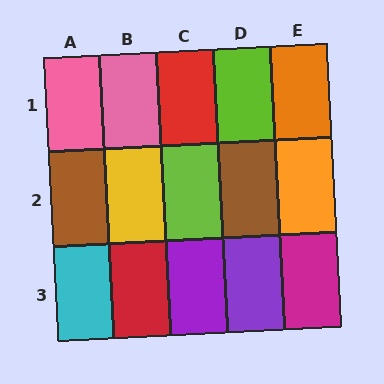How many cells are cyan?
1 cell is cyan.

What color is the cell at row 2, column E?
Orange.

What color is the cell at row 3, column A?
Cyan.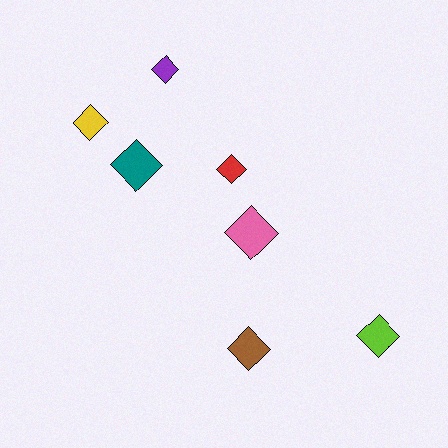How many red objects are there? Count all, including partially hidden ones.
There is 1 red object.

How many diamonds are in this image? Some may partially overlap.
There are 7 diamonds.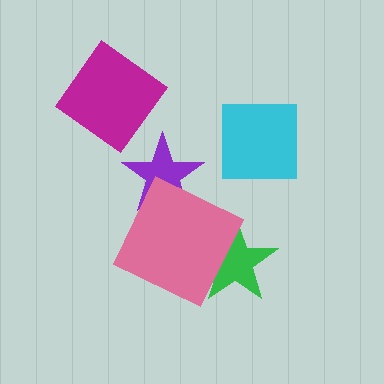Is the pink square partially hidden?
No, no other shape covers it.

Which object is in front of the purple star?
The pink square is in front of the purple star.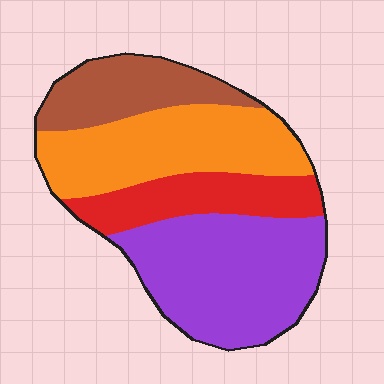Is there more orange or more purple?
Purple.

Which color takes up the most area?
Purple, at roughly 35%.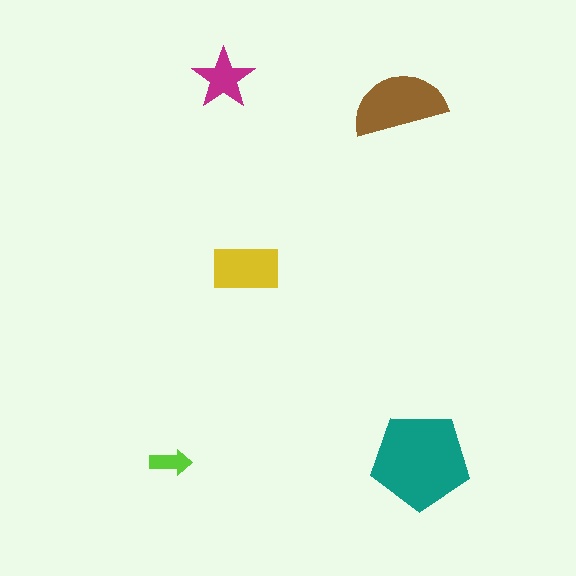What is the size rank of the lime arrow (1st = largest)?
5th.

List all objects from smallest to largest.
The lime arrow, the magenta star, the yellow rectangle, the brown semicircle, the teal pentagon.